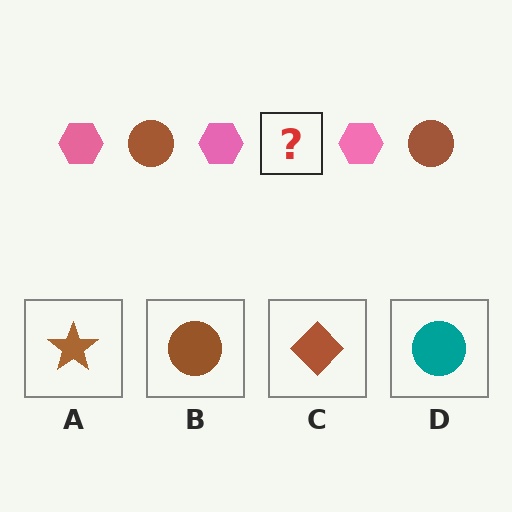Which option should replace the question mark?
Option B.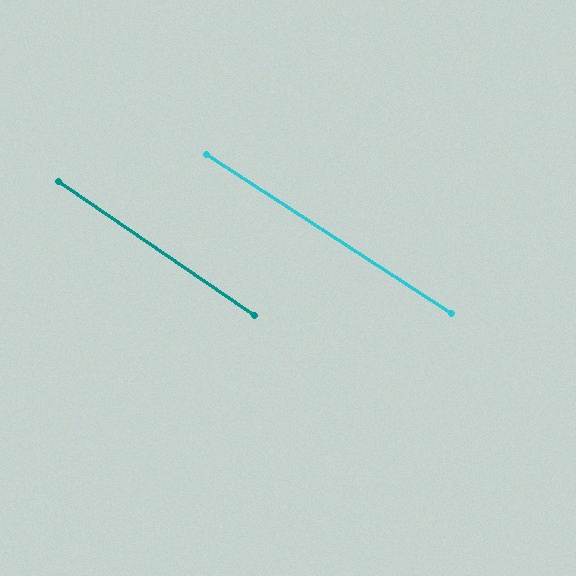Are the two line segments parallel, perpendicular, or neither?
Parallel — their directions differ by only 1.3°.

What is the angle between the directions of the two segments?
Approximately 1 degree.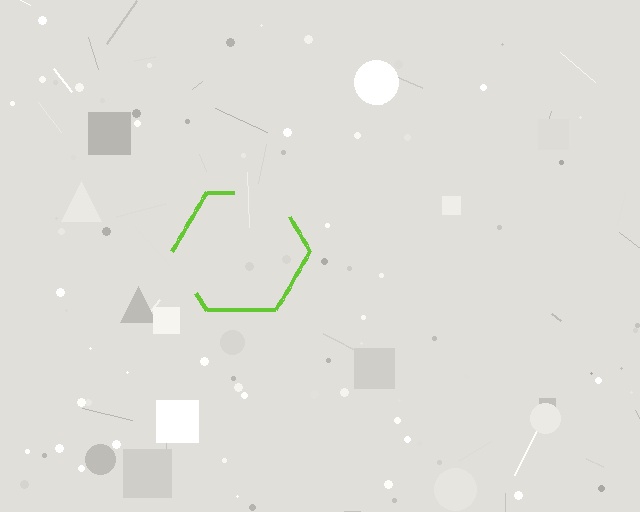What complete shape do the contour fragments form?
The contour fragments form a hexagon.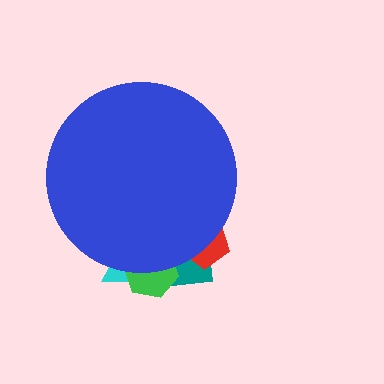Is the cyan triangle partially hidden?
Yes, the cyan triangle is partially hidden behind the blue circle.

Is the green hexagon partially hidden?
Yes, the green hexagon is partially hidden behind the blue circle.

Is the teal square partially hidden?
Yes, the teal square is partially hidden behind the blue circle.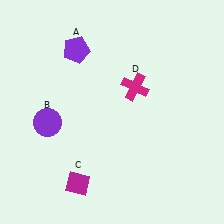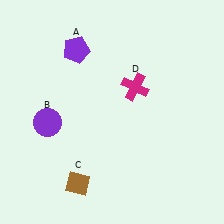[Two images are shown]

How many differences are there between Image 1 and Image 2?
There is 1 difference between the two images.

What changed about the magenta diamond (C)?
In Image 1, C is magenta. In Image 2, it changed to brown.